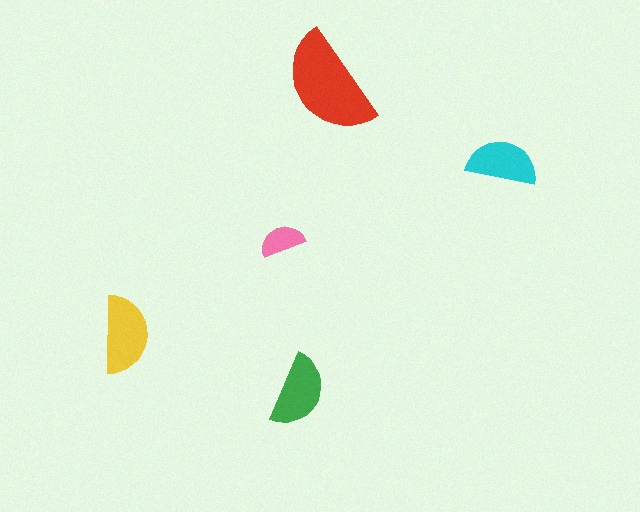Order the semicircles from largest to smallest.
the red one, the yellow one, the green one, the cyan one, the pink one.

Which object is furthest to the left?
The yellow semicircle is leftmost.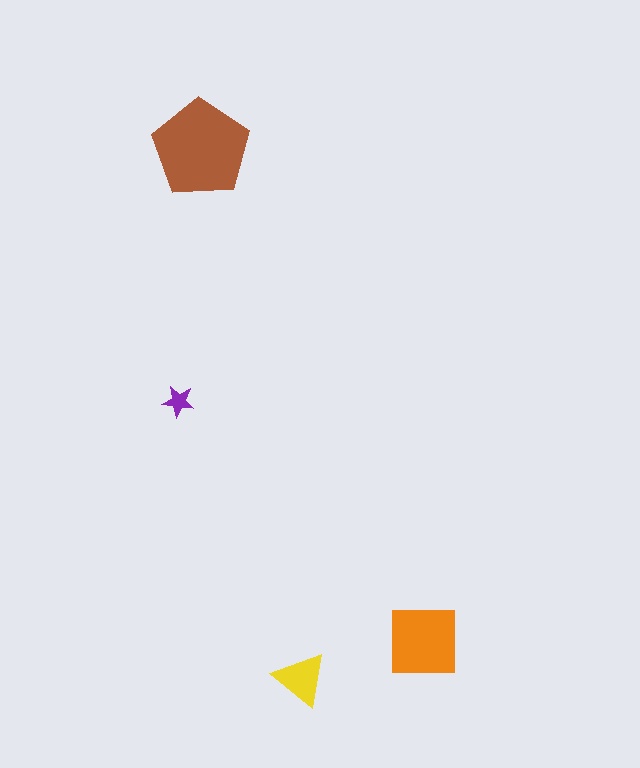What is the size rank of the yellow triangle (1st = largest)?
3rd.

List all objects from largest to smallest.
The brown pentagon, the orange square, the yellow triangle, the purple star.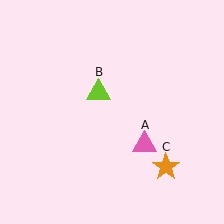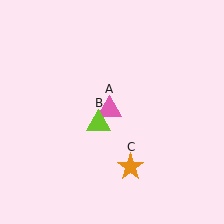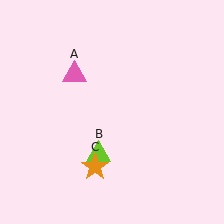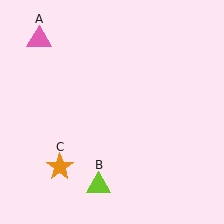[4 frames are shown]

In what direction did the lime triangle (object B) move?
The lime triangle (object B) moved down.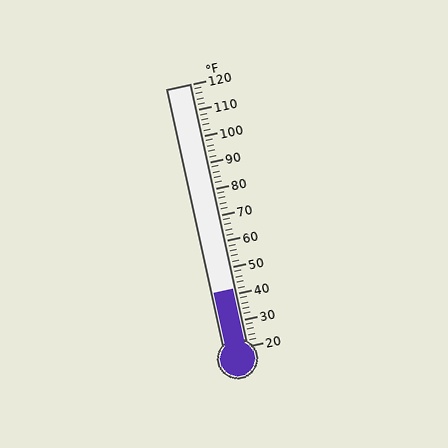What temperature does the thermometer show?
The thermometer shows approximately 42°F.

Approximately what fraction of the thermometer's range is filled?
The thermometer is filled to approximately 20% of its range.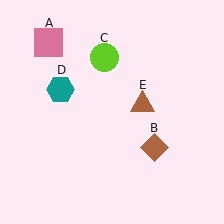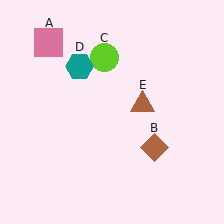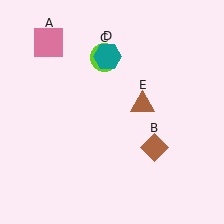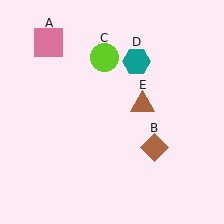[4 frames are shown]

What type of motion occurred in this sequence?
The teal hexagon (object D) rotated clockwise around the center of the scene.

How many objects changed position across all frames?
1 object changed position: teal hexagon (object D).